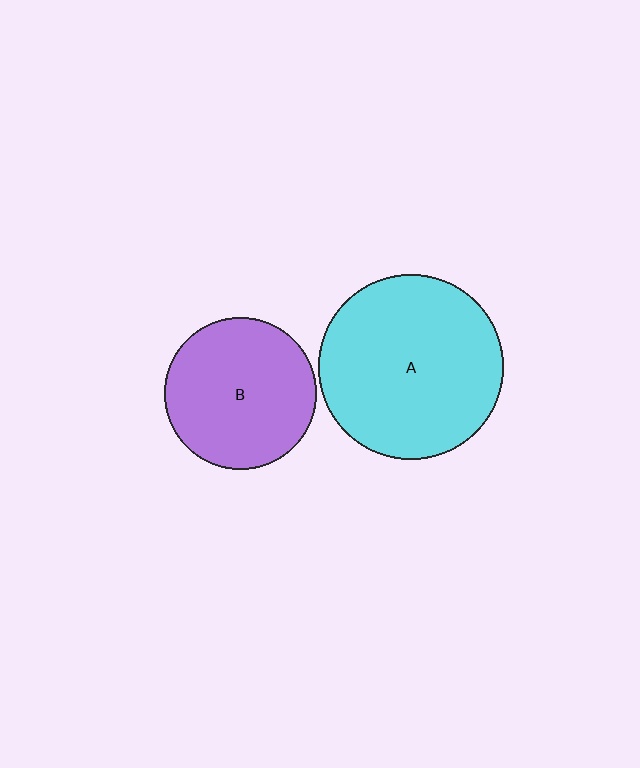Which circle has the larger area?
Circle A (cyan).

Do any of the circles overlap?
No, none of the circles overlap.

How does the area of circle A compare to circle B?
Approximately 1.5 times.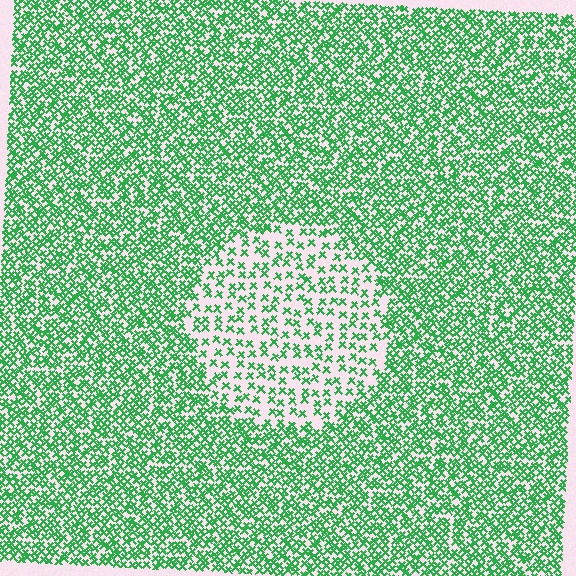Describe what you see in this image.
The image contains small green elements arranged at two different densities. A circle-shaped region is visible where the elements are less densely packed than the surrounding area.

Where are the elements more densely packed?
The elements are more densely packed outside the circle boundary.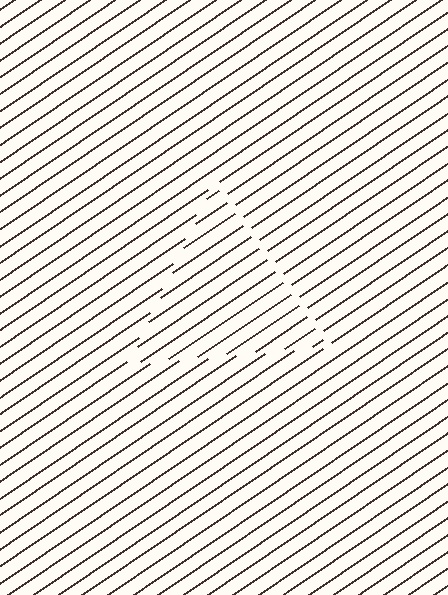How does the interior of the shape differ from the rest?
The interior of the shape contains the same grating, shifted by half a period — the contour is defined by the phase discontinuity where line-ends from the inner and outer gratings abut.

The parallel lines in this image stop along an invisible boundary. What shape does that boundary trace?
An illusory triangle. The interior of the shape contains the same grating, shifted by half a period — the contour is defined by the phase discontinuity where line-ends from the inner and outer gratings abut.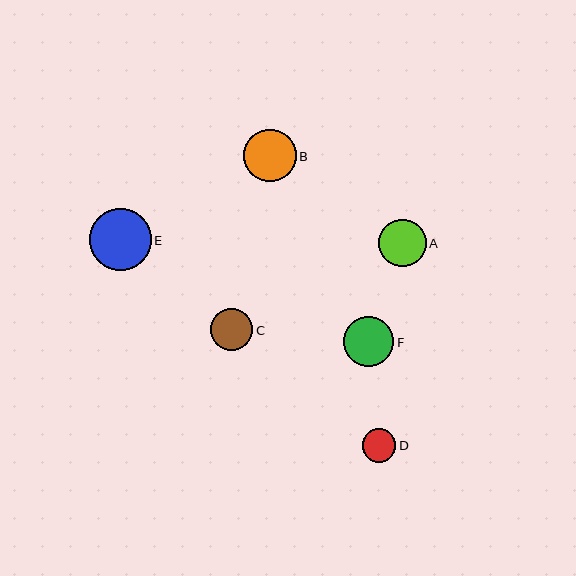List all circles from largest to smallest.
From largest to smallest: E, B, F, A, C, D.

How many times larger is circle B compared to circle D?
Circle B is approximately 1.5 times the size of circle D.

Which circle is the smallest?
Circle D is the smallest with a size of approximately 34 pixels.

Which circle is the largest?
Circle E is the largest with a size of approximately 62 pixels.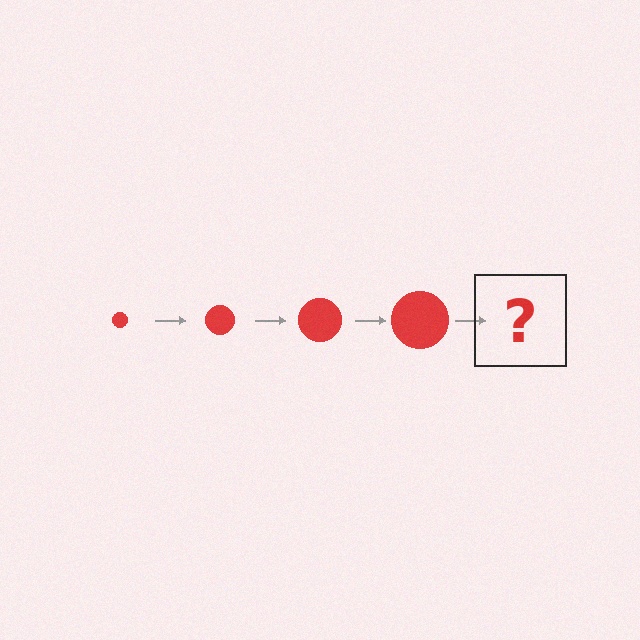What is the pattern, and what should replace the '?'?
The pattern is that the circle gets progressively larger each step. The '?' should be a red circle, larger than the previous one.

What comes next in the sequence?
The next element should be a red circle, larger than the previous one.